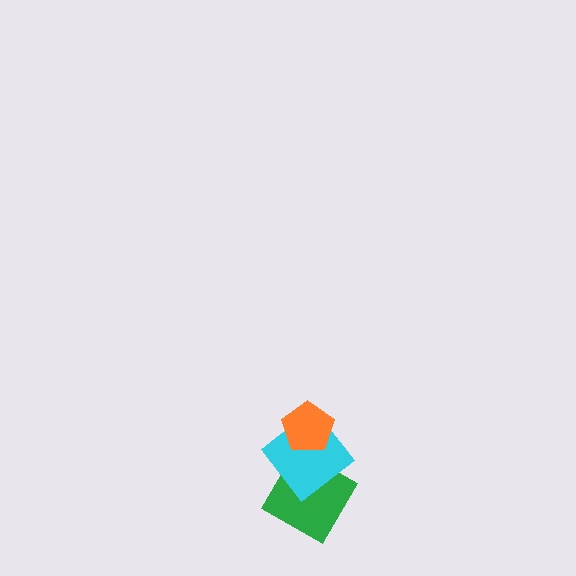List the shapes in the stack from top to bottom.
From top to bottom: the orange pentagon, the cyan diamond, the green square.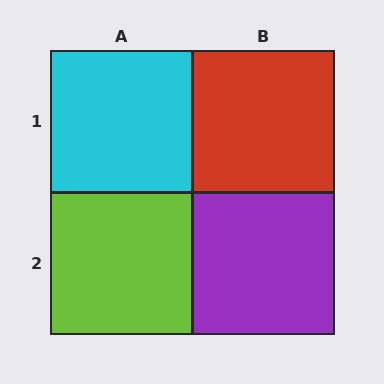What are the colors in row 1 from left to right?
Cyan, red.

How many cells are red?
1 cell is red.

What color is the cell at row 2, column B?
Purple.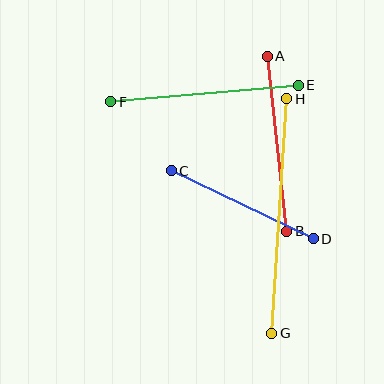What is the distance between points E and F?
The distance is approximately 188 pixels.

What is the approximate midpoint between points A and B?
The midpoint is at approximately (277, 144) pixels.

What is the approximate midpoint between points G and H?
The midpoint is at approximately (279, 216) pixels.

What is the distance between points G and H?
The distance is approximately 235 pixels.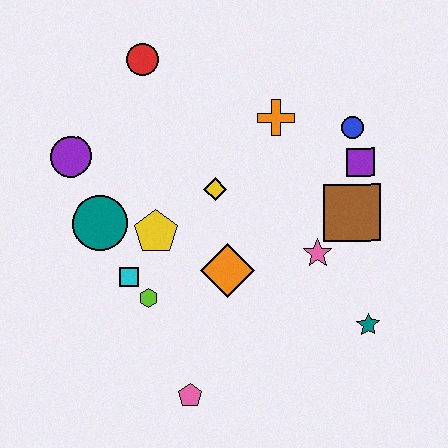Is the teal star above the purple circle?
No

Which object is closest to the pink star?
The brown square is closest to the pink star.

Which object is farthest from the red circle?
The teal star is farthest from the red circle.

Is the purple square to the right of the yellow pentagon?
Yes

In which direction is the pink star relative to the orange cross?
The pink star is below the orange cross.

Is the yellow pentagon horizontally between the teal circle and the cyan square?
No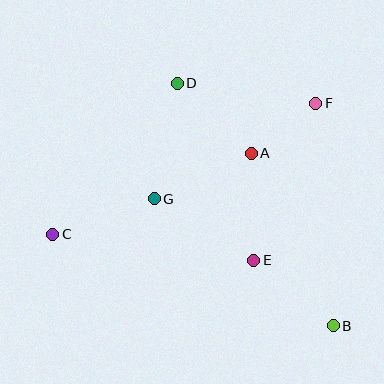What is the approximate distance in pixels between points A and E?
The distance between A and E is approximately 107 pixels.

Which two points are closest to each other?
Points A and F are closest to each other.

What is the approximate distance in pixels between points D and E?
The distance between D and E is approximately 193 pixels.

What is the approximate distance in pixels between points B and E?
The distance between B and E is approximately 103 pixels.